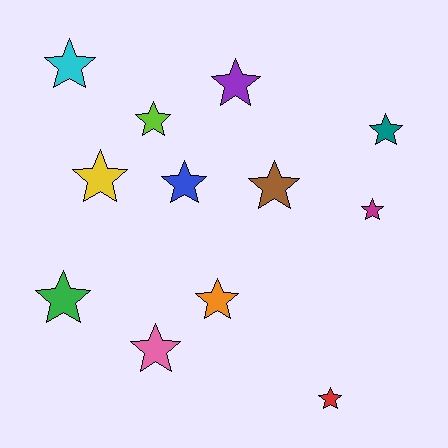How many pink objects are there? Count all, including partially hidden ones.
There is 1 pink object.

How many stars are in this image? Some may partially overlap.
There are 12 stars.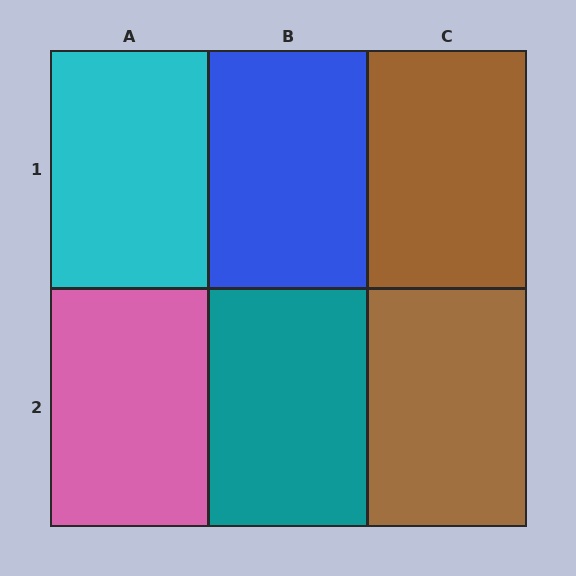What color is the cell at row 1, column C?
Brown.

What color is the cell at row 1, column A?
Cyan.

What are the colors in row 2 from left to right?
Pink, teal, brown.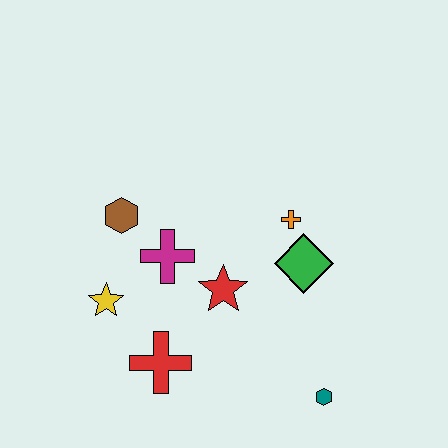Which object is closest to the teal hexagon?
The green diamond is closest to the teal hexagon.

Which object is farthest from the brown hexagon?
The teal hexagon is farthest from the brown hexagon.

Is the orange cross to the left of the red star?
No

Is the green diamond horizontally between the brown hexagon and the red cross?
No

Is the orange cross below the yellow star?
No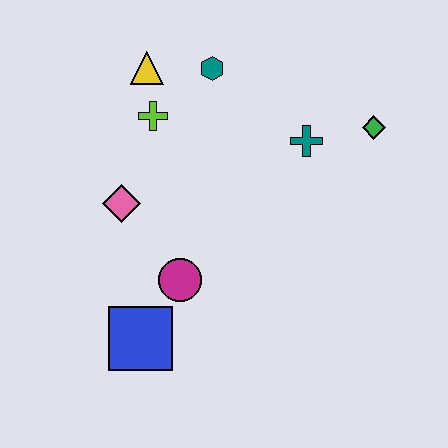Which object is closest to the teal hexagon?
The yellow triangle is closest to the teal hexagon.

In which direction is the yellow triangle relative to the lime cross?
The yellow triangle is above the lime cross.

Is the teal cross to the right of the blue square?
Yes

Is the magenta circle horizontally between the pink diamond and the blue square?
No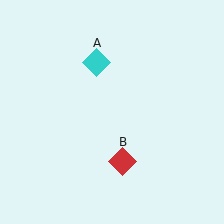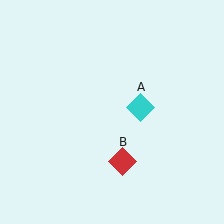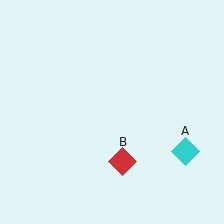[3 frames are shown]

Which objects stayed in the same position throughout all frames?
Red diamond (object B) remained stationary.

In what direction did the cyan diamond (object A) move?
The cyan diamond (object A) moved down and to the right.